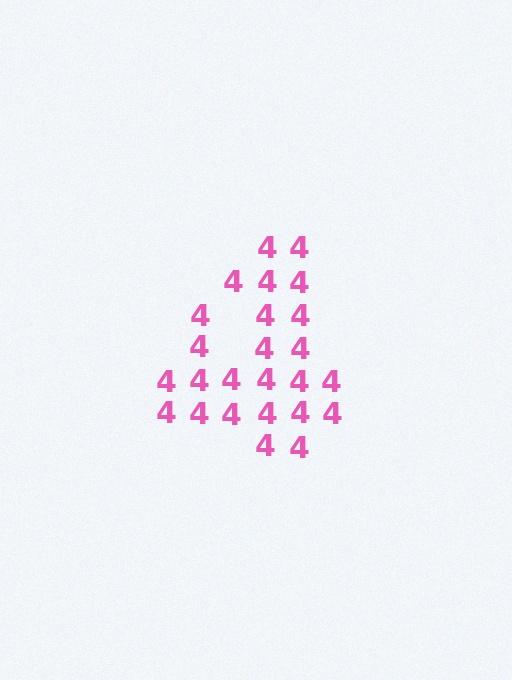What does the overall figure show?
The overall figure shows the digit 4.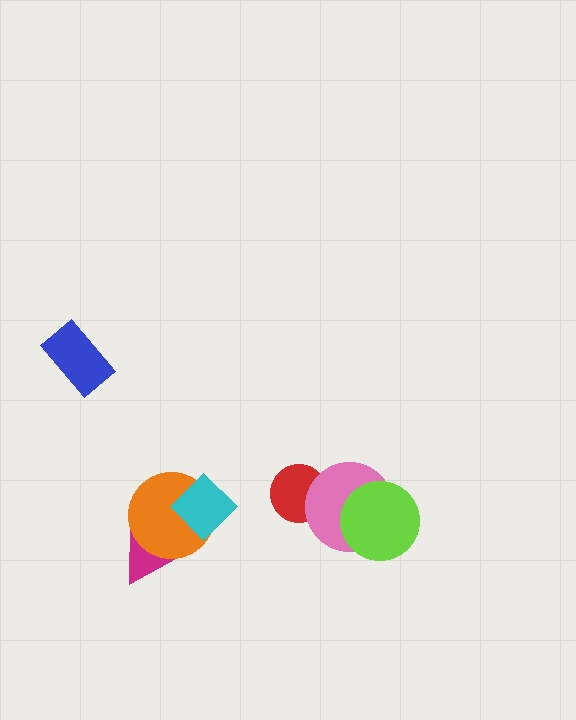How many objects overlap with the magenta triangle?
1 object overlaps with the magenta triangle.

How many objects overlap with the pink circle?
2 objects overlap with the pink circle.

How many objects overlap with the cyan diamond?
1 object overlaps with the cyan diamond.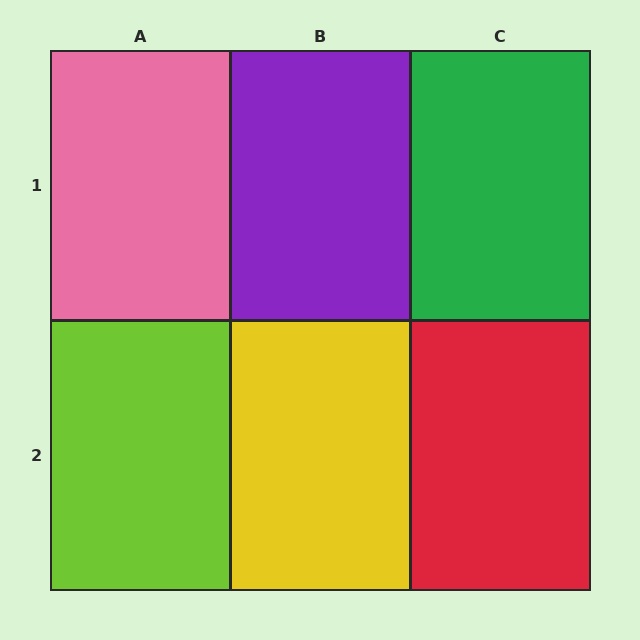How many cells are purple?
1 cell is purple.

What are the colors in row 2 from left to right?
Lime, yellow, red.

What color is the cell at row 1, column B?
Purple.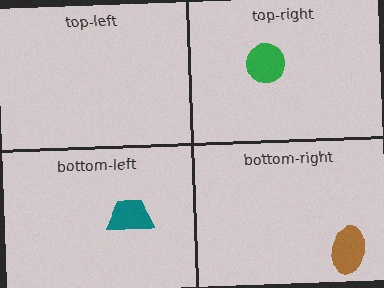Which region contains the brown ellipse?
The bottom-right region.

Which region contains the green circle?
The top-right region.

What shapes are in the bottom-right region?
The brown ellipse.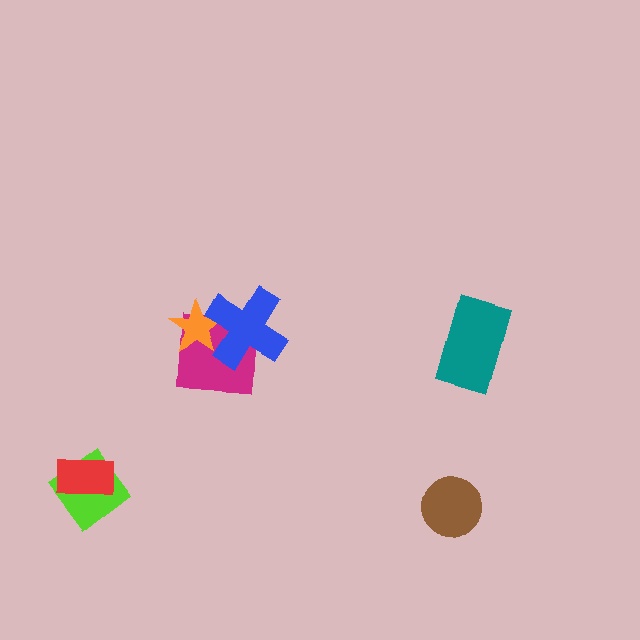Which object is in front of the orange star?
The blue cross is in front of the orange star.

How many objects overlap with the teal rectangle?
0 objects overlap with the teal rectangle.